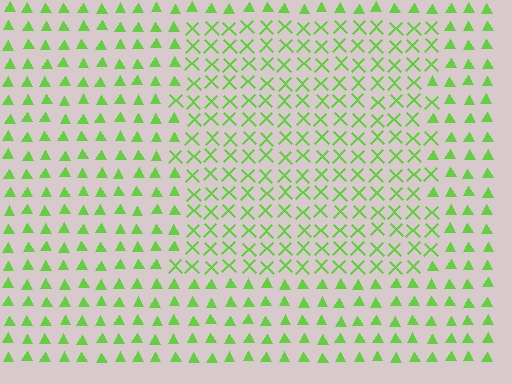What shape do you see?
I see a rectangle.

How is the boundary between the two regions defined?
The boundary is defined by a change in element shape: X marks inside vs. triangles outside. All elements share the same color and spacing.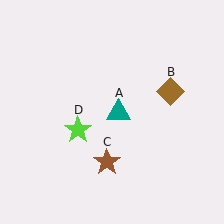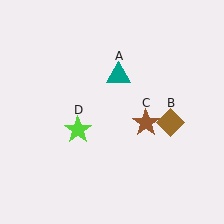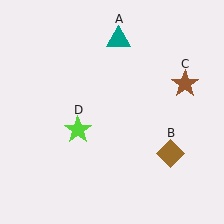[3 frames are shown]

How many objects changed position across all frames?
3 objects changed position: teal triangle (object A), brown diamond (object B), brown star (object C).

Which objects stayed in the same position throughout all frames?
Lime star (object D) remained stationary.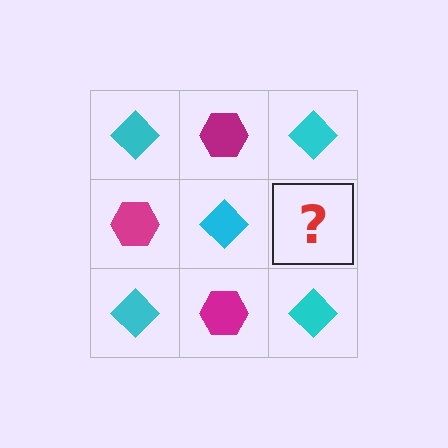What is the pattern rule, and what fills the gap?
The rule is that it alternates cyan diamond and magenta hexagon in a checkerboard pattern. The gap should be filled with a magenta hexagon.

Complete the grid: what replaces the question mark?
The question mark should be replaced with a magenta hexagon.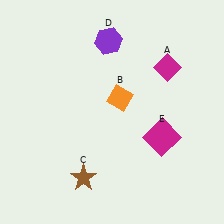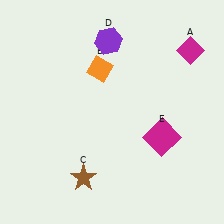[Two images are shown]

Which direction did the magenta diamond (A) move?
The magenta diamond (A) moved right.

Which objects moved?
The objects that moved are: the magenta diamond (A), the orange diamond (B).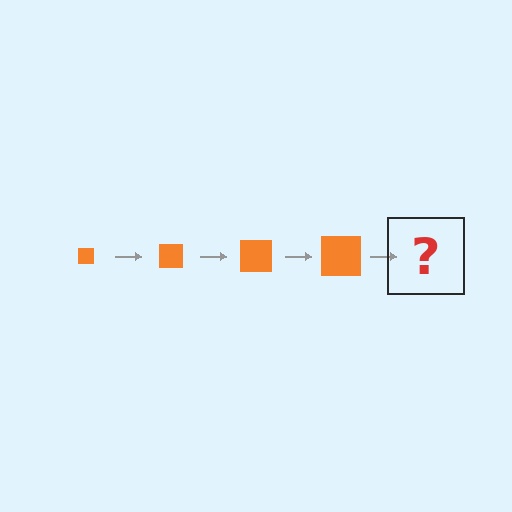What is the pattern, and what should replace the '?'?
The pattern is that the square gets progressively larger each step. The '?' should be an orange square, larger than the previous one.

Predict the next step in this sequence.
The next step is an orange square, larger than the previous one.